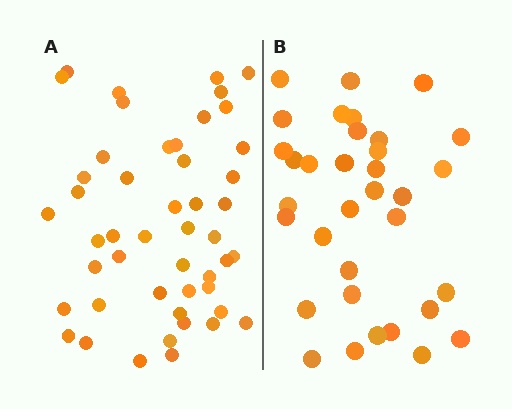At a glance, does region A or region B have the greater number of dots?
Region A (the left region) has more dots.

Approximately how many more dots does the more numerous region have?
Region A has approximately 15 more dots than region B.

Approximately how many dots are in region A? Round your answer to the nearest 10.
About 50 dots. (The exact count is 48, which rounds to 50.)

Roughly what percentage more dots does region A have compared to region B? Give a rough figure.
About 40% more.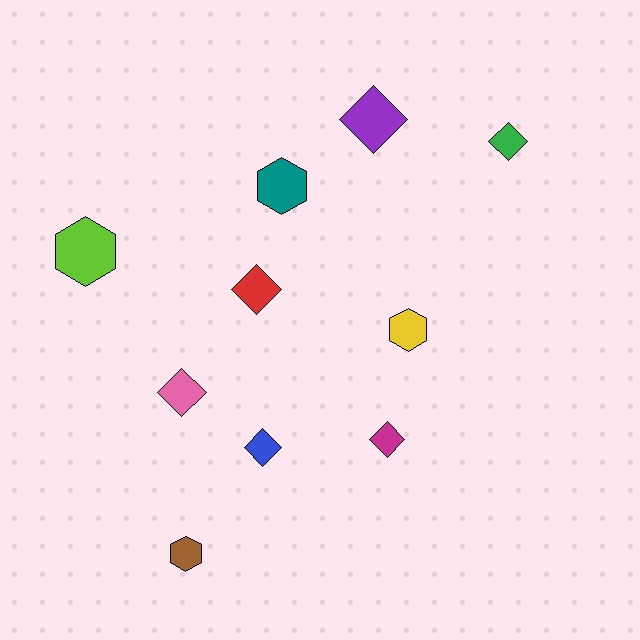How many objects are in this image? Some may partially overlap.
There are 10 objects.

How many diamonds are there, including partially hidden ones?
There are 6 diamonds.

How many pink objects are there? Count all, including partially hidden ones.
There is 1 pink object.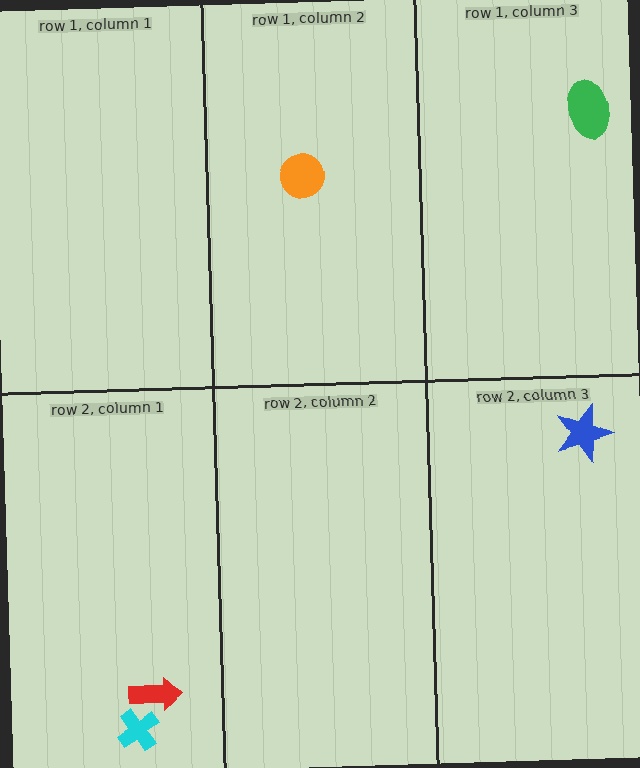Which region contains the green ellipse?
The row 1, column 3 region.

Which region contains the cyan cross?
The row 2, column 1 region.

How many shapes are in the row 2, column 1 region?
2.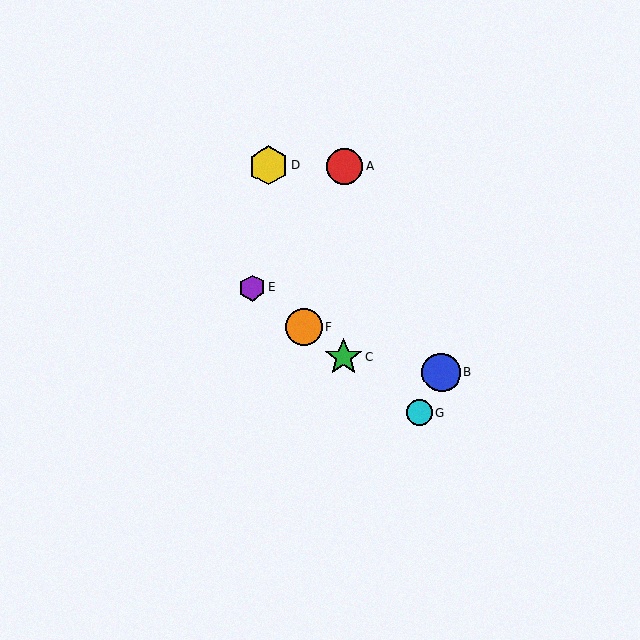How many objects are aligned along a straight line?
4 objects (C, E, F, G) are aligned along a straight line.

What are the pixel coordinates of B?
Object B is at (441, 372).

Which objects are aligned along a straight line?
Objects C, E, F, G are aligned along a straight line.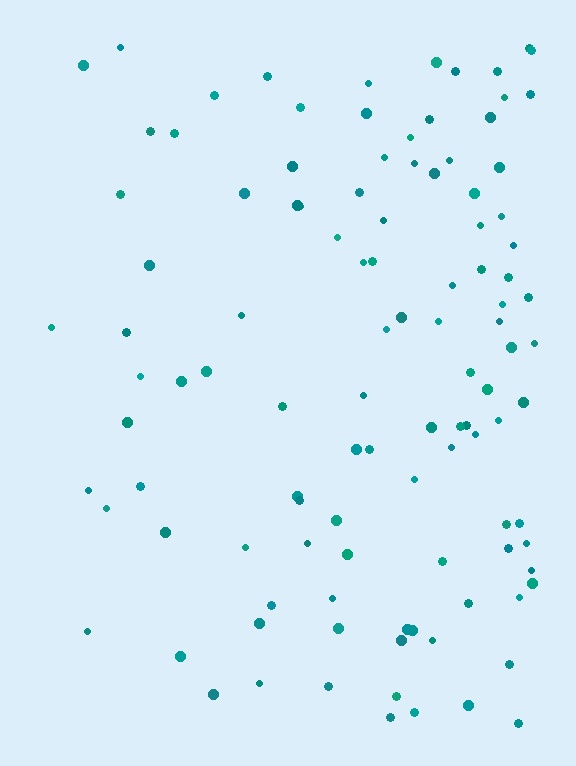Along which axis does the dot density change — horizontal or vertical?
Horizontal.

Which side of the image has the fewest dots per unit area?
The left.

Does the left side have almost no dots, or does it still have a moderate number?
Still a moderate number, just noticeably fewer than the right.